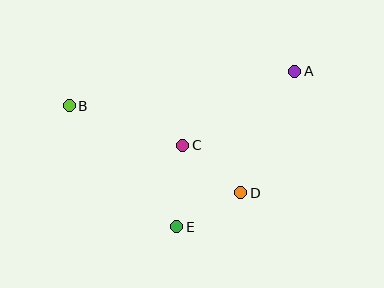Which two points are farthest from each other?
Points A and B are farthest from each other.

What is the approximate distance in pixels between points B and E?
The distance between B and E is approximately 162 pixels.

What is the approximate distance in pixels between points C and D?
The distance between C and D is approximately 75 pixels.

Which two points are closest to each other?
Points D and E are closest to each other.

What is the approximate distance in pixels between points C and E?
The distance between C and E is approximately 82 pixels.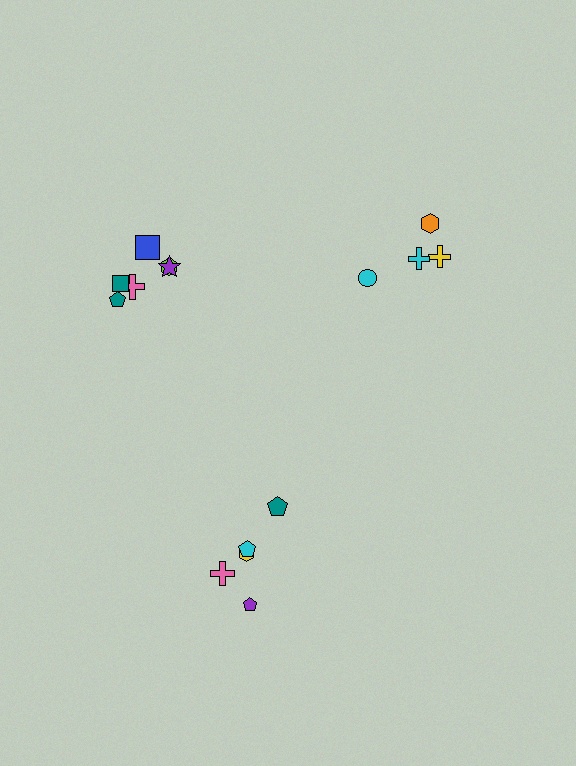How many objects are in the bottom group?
There are 5 objects.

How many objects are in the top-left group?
There are 6 objects.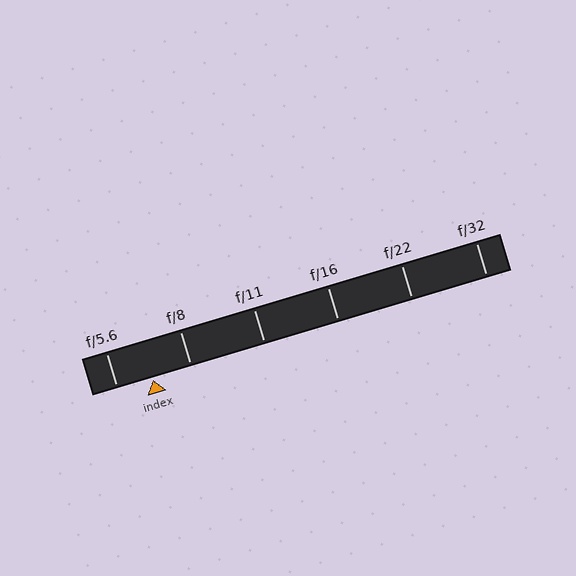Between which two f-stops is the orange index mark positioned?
The index mark is between f/5.6 and f/8.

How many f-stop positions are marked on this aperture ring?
There are 6 f-stop positions marked.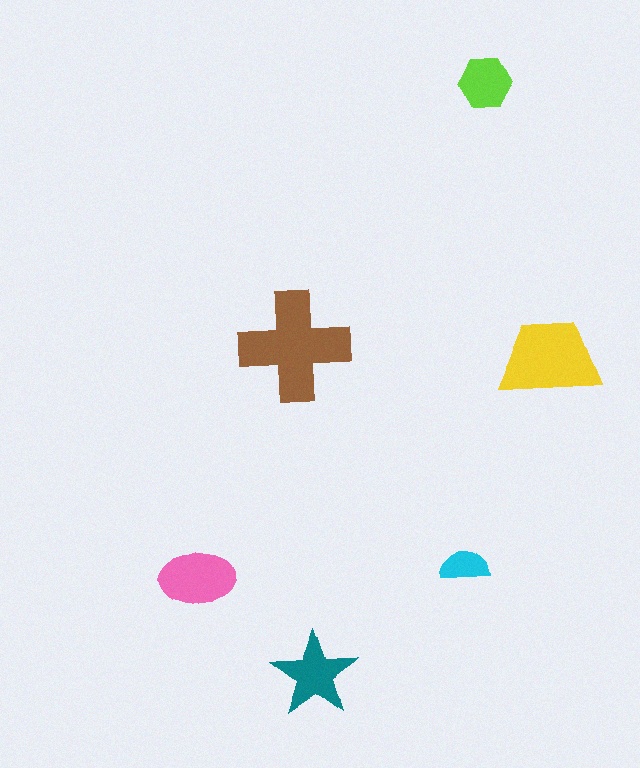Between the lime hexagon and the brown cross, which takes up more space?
The brown cross.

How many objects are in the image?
There are 6 objects in the image.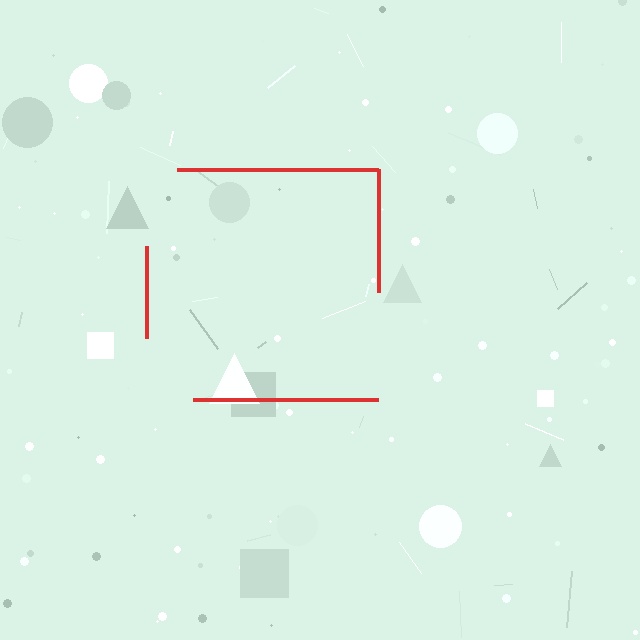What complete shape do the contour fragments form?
The contour fragments form a square.